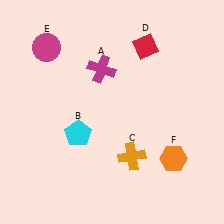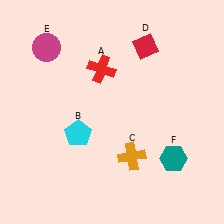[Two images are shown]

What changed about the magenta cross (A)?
In Image 1, A is magenta. In Image 2, it changed to red.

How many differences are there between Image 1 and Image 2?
There are 2 differences between the two images.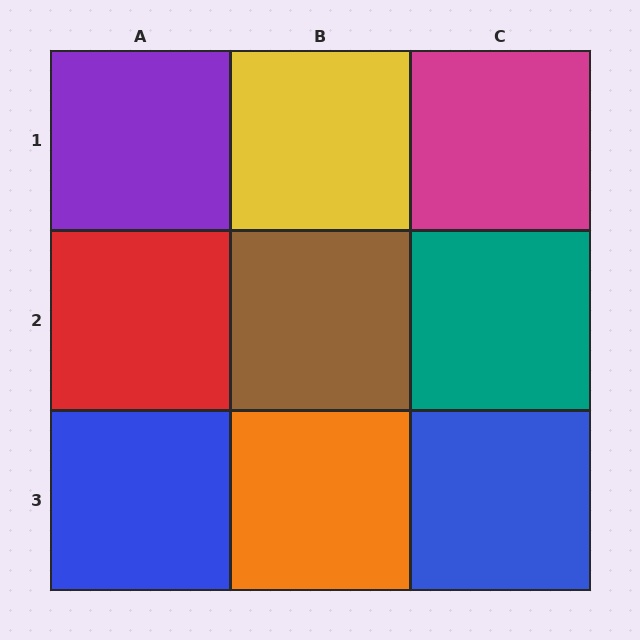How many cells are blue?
2 cells are blue.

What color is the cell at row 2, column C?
Teal.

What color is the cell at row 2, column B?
Brown.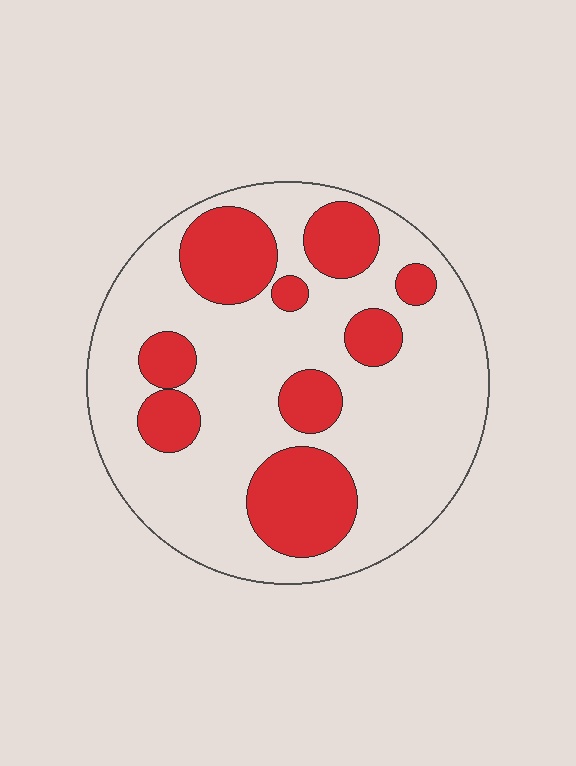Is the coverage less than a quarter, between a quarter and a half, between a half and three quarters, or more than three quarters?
Between a quarter and a half.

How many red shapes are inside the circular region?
9.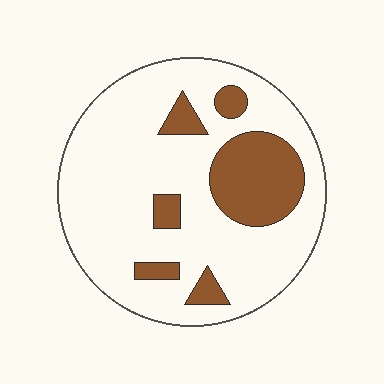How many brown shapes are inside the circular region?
6.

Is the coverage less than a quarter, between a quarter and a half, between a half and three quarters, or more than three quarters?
Less than a quarter.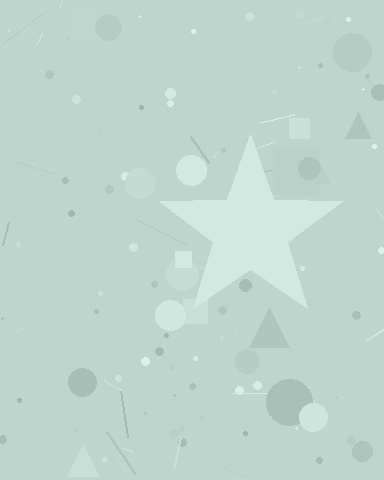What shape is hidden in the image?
A star is hidden in the image.